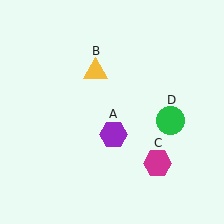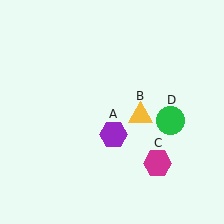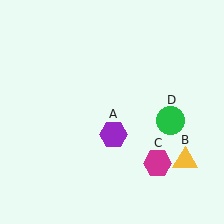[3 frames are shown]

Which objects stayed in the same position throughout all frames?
Purple hexagon (object A) and magenta hexagon (object C) and green circle (object D) remained stationary.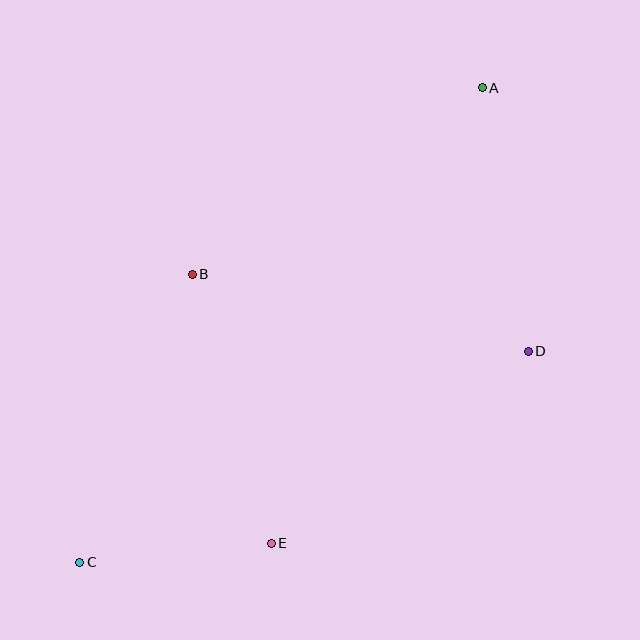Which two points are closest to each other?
Points C and E are closest to each other.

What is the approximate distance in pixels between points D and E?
The distance between D and E is approximately 321 pixels.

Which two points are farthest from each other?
Points A and C are farthest from each other.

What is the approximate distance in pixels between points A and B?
The distance between A and B is approximately 345 pixels.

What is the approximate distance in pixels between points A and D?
The distance between A and D is approximately 267 pixels.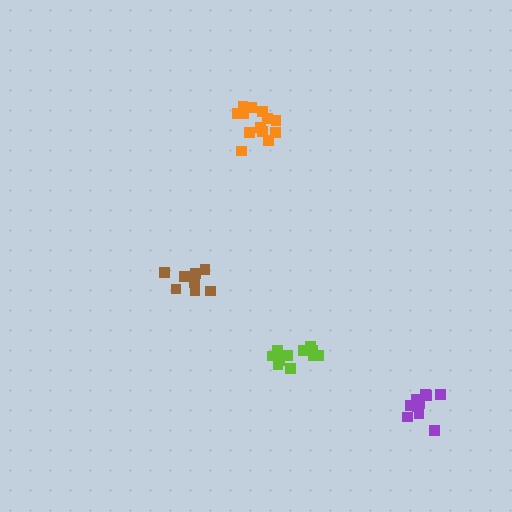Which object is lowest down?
The purple cluster is bottommost.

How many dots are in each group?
Group 1: 8 dots, Group 2: 11 dots, Group 3: 13 dots, Group 4: 10 dots (42 total).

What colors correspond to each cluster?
The clusters are colored: brown, lime, orange, purple.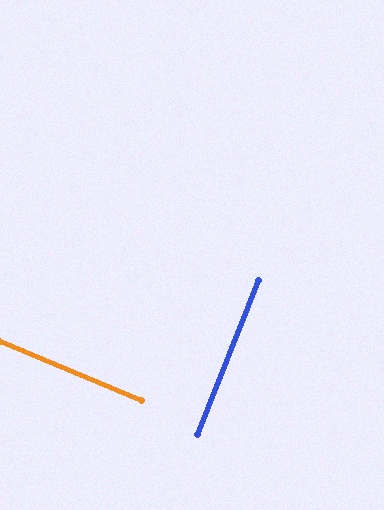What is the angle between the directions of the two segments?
Approximately 89 degrees.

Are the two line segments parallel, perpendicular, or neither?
Perpendicular — they meet at approximately 89°.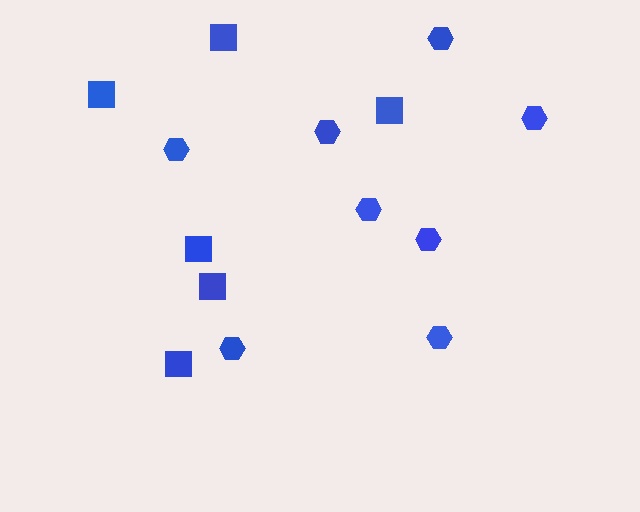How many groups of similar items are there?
There are 2 groups: one group of squares (6) and one group of hexagons (8).